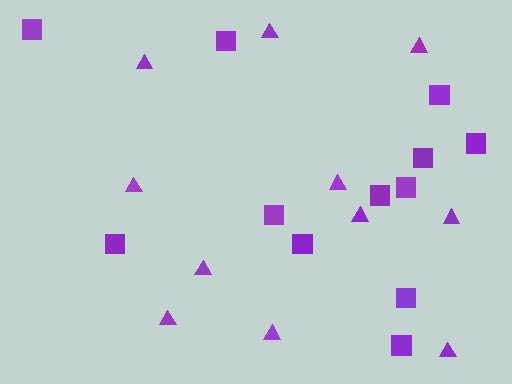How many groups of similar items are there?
There are 2 groups: one group of triangles (11) and one group of squares (12).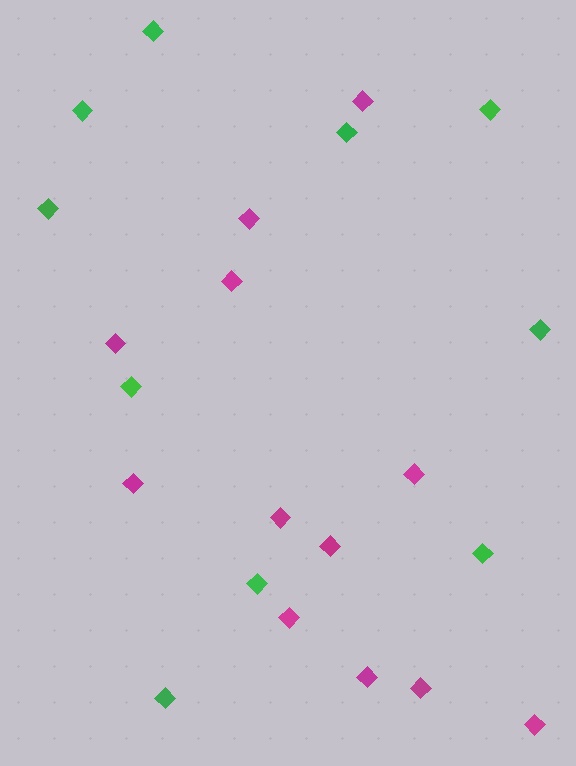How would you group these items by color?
There are 2 groups: one group of magenta diamonds (12) and one group of green diamonds (10).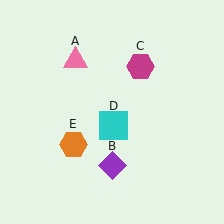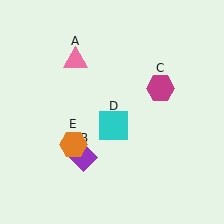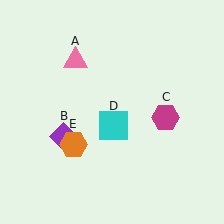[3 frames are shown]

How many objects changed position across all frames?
2 objects changed position: purple diamond (object B), magenta hexagon (object C).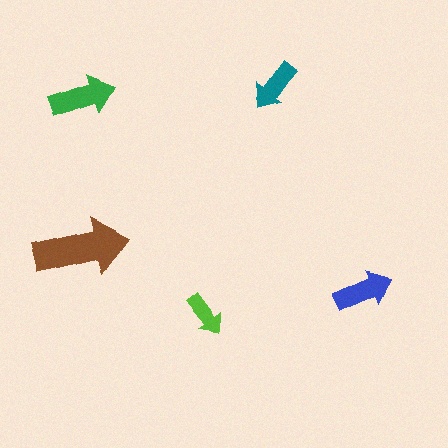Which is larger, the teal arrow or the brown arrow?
The brown one.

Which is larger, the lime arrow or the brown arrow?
The brown one.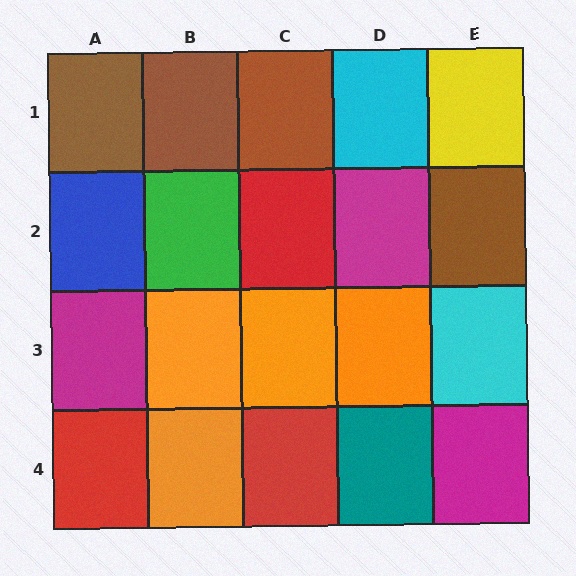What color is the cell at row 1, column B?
Brown.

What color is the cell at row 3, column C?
Orange.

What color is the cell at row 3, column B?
Orange.